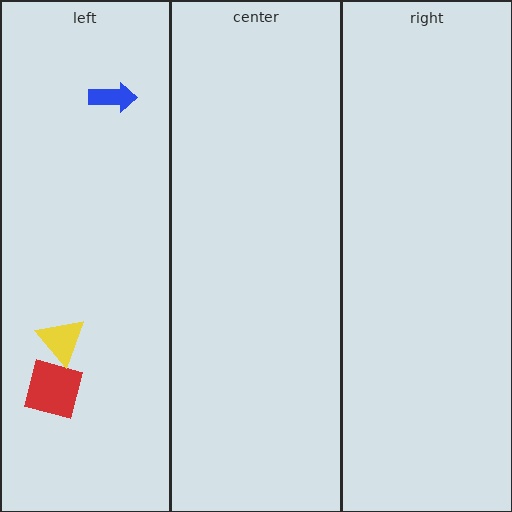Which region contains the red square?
The left region.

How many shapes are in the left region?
3.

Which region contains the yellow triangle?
The left region.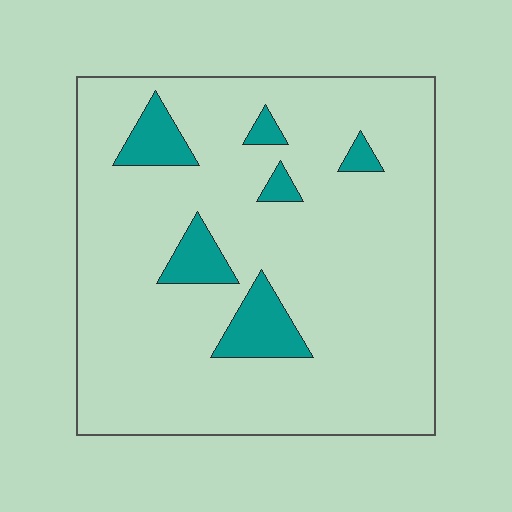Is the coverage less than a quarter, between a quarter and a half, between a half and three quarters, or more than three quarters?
Less than a quarter.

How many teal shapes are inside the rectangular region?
6.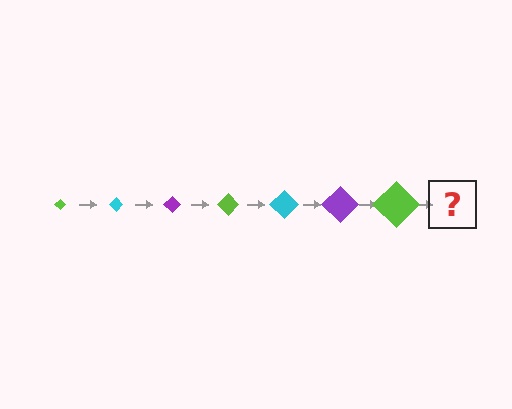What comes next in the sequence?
The next element should be a cyan diamond, larger than the previous one.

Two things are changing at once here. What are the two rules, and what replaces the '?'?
The two rules are that the diamond grows larger each step and the color cycles through lime, cyan, and purple. The '?' should be a cyan diamond, larger than the previous one.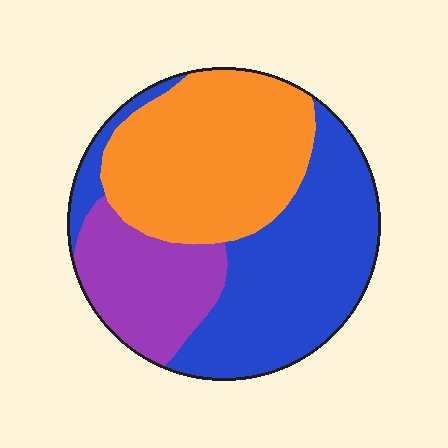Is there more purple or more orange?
Orange.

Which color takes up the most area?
Blue, at roughly 40%.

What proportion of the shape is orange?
Orange takes up between a third and a half of the shape.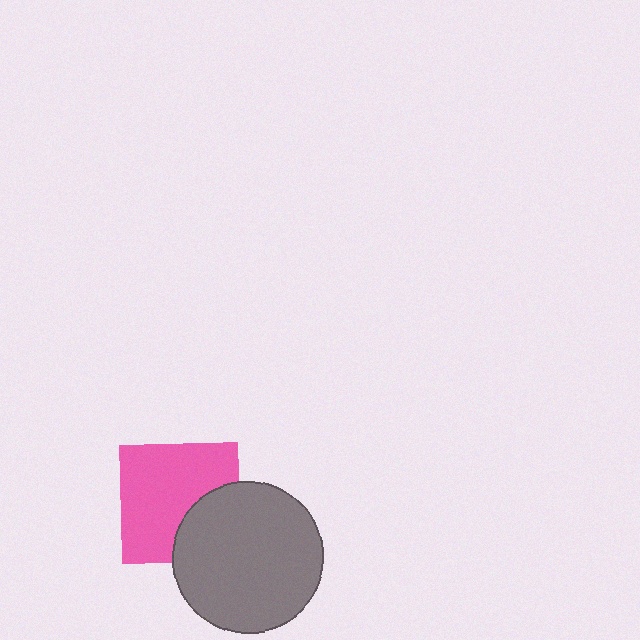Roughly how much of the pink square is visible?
Most of it is visible (roughly 70%).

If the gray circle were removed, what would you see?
You would see the complete pink square.